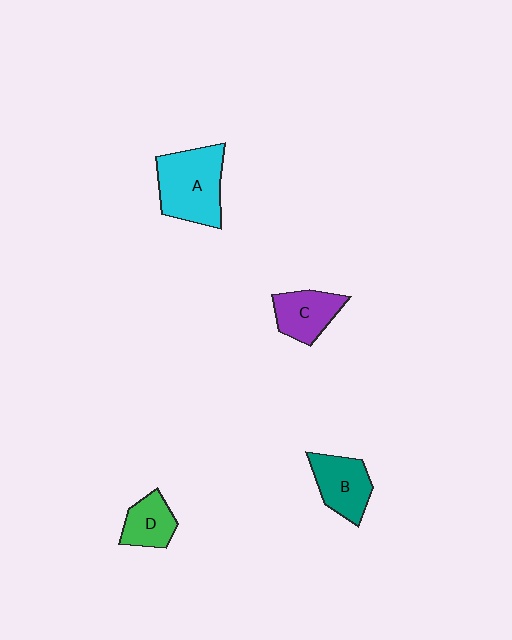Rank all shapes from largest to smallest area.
From largest to smallest: A (cyan), B (teal), C (purple), D (green).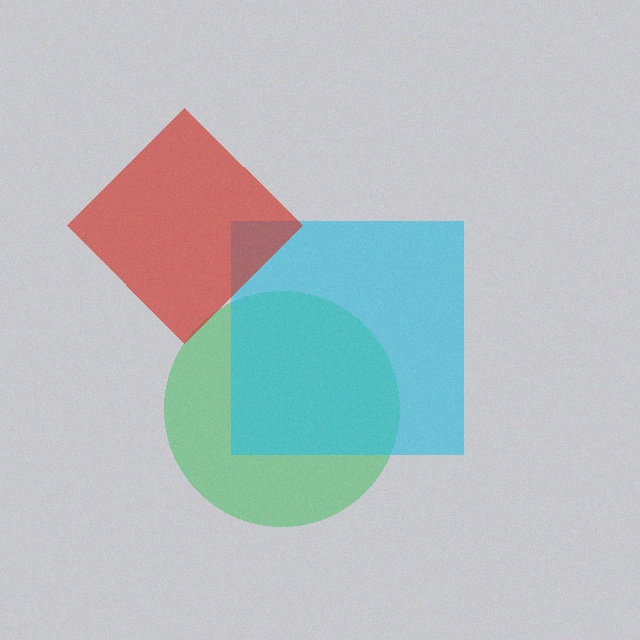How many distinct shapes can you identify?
There are 3 distinct shapes: a green circle, a cyan square, a red diamond.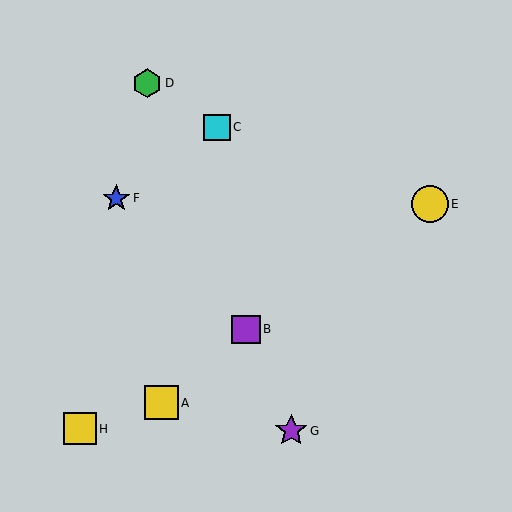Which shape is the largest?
The yellow circle (labeled E) is the largest.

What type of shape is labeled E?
Shape E is a yellow circle.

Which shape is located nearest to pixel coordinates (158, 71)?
The green hexagon (labeled D) at (147, 83) is nearest to that location.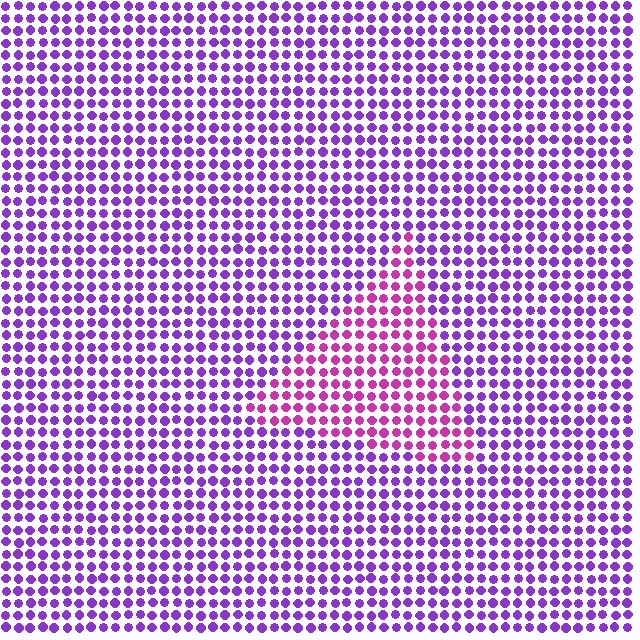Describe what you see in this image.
The image is filled with small purple elements in a uniform arrangement. A triangle-shaped region is visible where the elements are tinted to a slightly different hue, forming a subtle color boundary.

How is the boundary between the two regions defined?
The boundary is defined purely by a slight shift in hue (about 39 degrees). Spacing, size, and orientation are identical on both sides.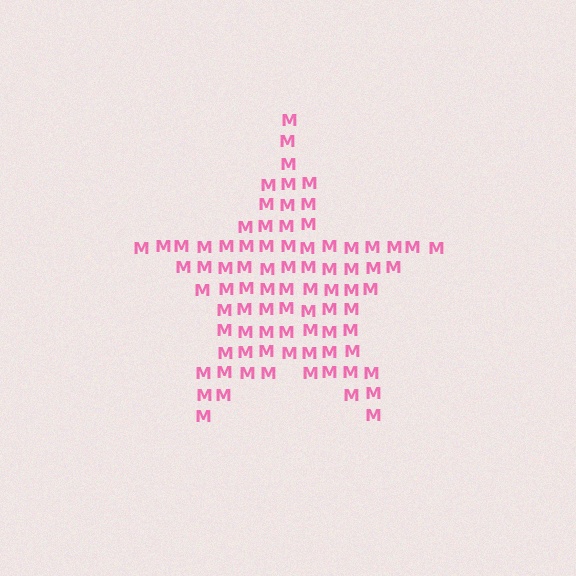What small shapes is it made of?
It is made of small letter M's.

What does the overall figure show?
The overall figure shows a star.